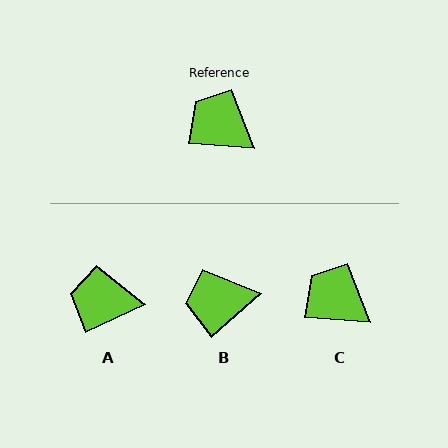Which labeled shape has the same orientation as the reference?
C.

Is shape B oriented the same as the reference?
No, it is off by about 46 degrees.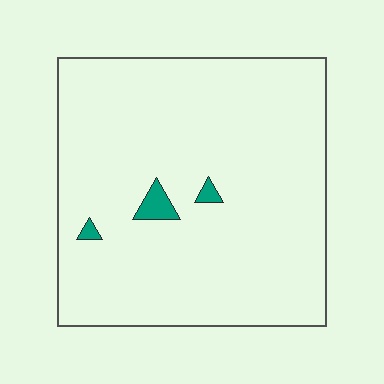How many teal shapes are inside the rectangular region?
3.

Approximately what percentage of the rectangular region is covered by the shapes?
Approximately 0%.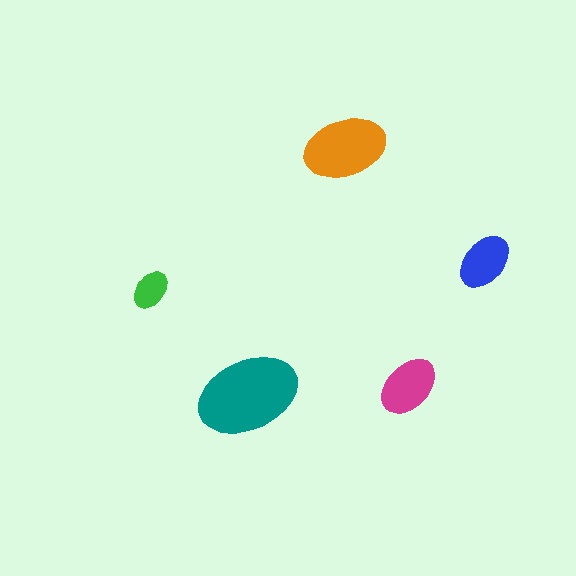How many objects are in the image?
There are 5 objects in the image.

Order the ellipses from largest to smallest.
the teal one, the orange one, the magenta one, the blue one, the green one.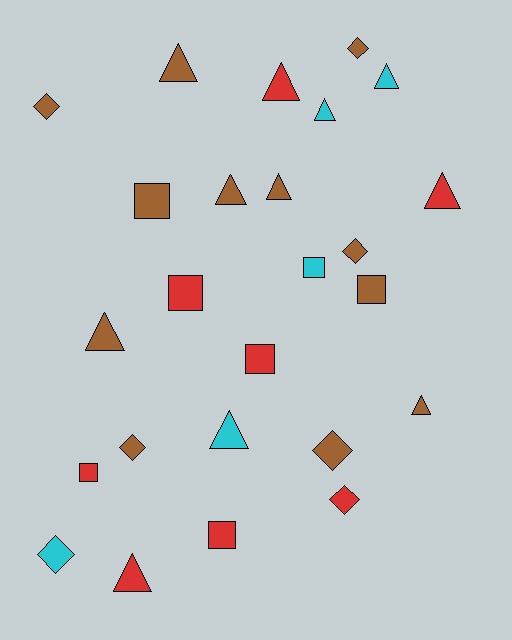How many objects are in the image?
There are 25 objects.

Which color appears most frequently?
Brown, with 12 objects.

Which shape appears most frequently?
Triangle, with 11 objects.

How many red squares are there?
There are 4 red squares.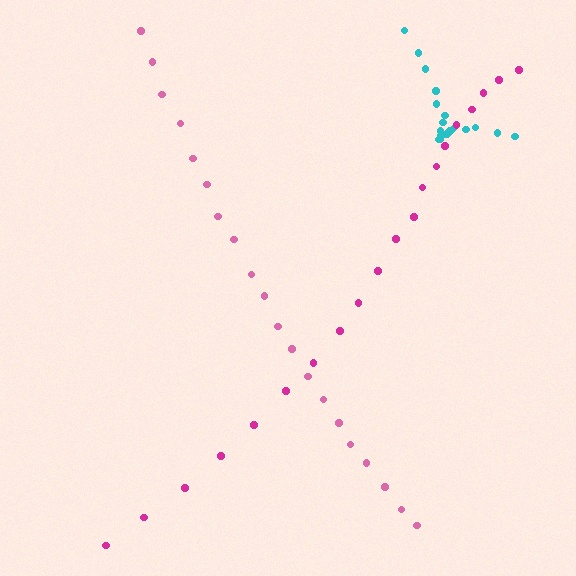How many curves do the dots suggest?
There are 3 distinct paths.